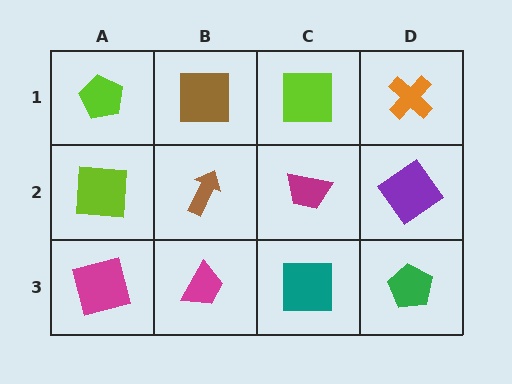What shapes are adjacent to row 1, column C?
A magenta trapezoid (row 2, column C), a brown square (row 1, column B), an orange cross (row 1, column D).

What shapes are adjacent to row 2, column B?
A brown square (row 1, column B), a magenta trapezoid (row 3, column B), a lime square (row 2, column A), a magenta trapezoid (row 2, column C).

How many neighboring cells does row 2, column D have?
3.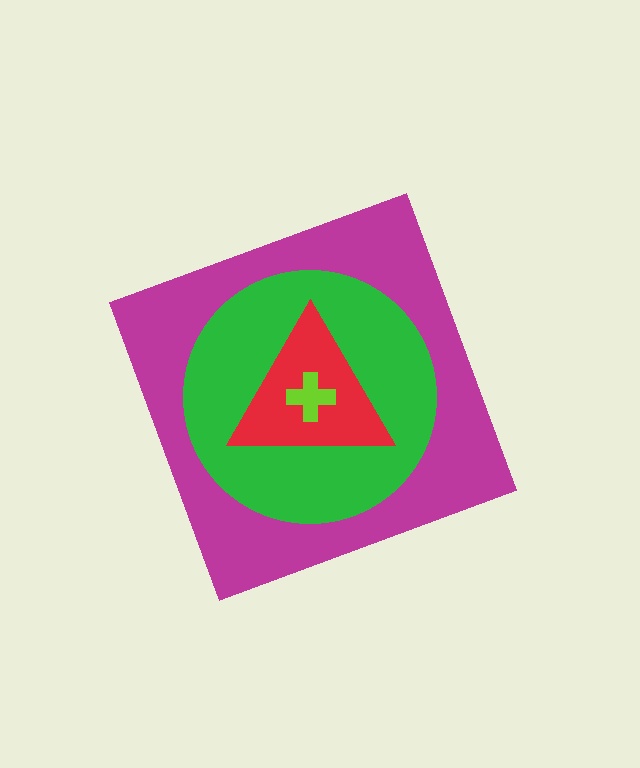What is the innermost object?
The lime cross.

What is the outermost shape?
The magenta diamond.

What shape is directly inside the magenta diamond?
The green circle.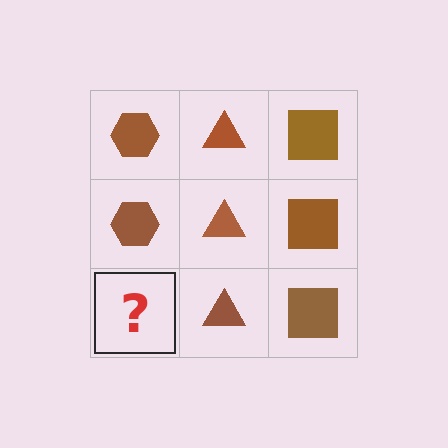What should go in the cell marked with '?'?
The missing cell should contain a brown hexagon.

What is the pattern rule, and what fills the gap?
The rule is that each column has a consistent shape. The gap should be filled with a brown hexagon.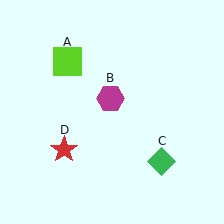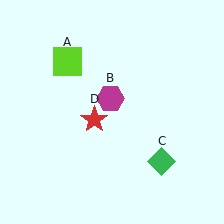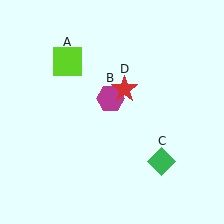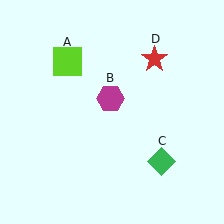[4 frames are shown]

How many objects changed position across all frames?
1 object changed position: red star (object D).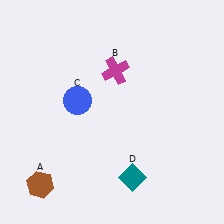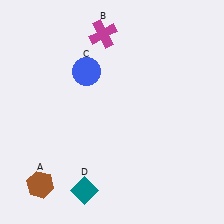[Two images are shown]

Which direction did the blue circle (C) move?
The blue circle (C) moved up.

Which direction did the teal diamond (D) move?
The teal diamond (D) moved left.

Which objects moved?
The objects that moved are: the magenta cross (B), the blue circle (C), the teal diamond (D).